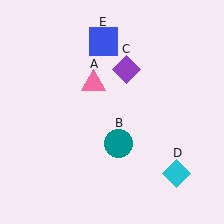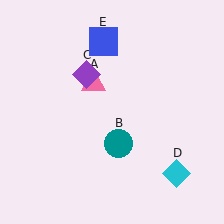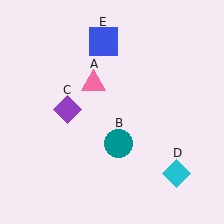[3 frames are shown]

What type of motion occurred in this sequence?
The purple diamond (object C) rotated counterclockwise around the center of the scene.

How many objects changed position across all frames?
1 object changed position: purple diamond (object C).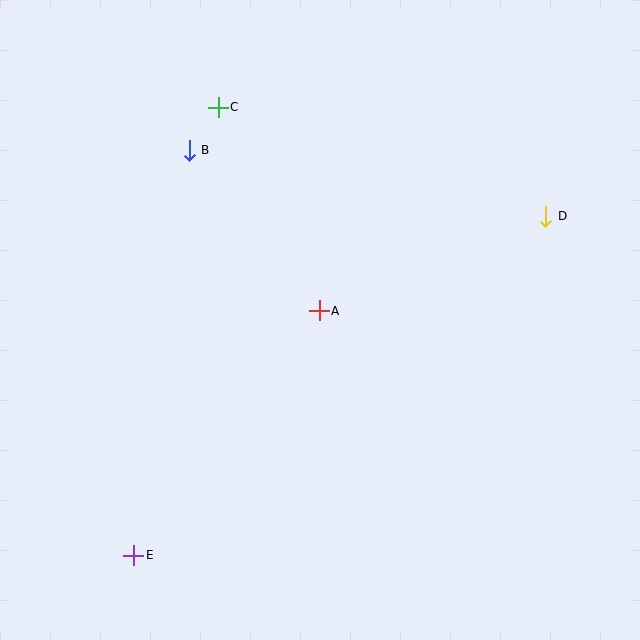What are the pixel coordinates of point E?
Point E is at (134, 555).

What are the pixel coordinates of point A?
Point A is at (319, 311).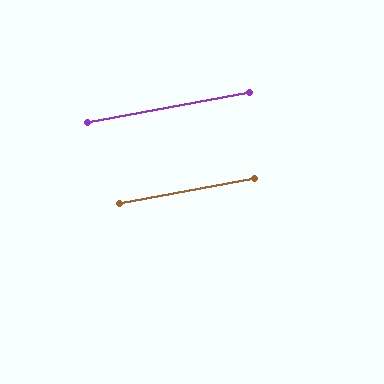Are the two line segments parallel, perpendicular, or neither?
Parallel — their directions differ by only 0.4°.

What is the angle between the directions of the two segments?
Approximately 0 degrees.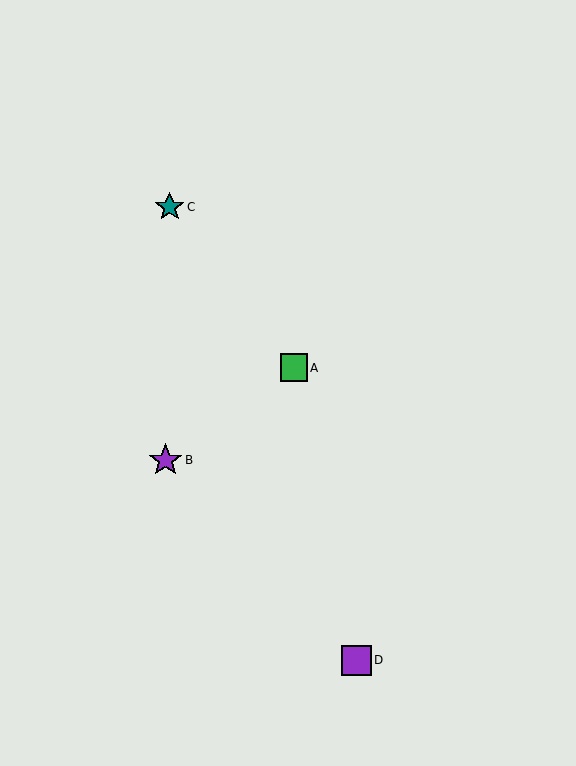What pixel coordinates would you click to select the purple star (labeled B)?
Click at (166, 460) to select the purple star B.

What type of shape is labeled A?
Shape A is a green square.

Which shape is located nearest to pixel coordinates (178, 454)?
The purple star (labeled B) at (166, 460) is nearest to that location.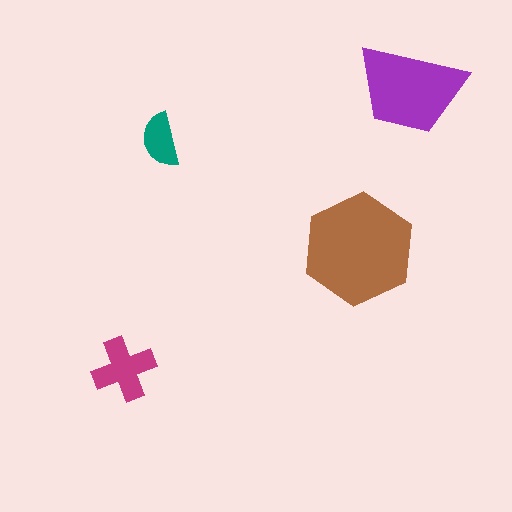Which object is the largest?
The brown hexagon.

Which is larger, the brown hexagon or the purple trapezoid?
The brown hexagon.